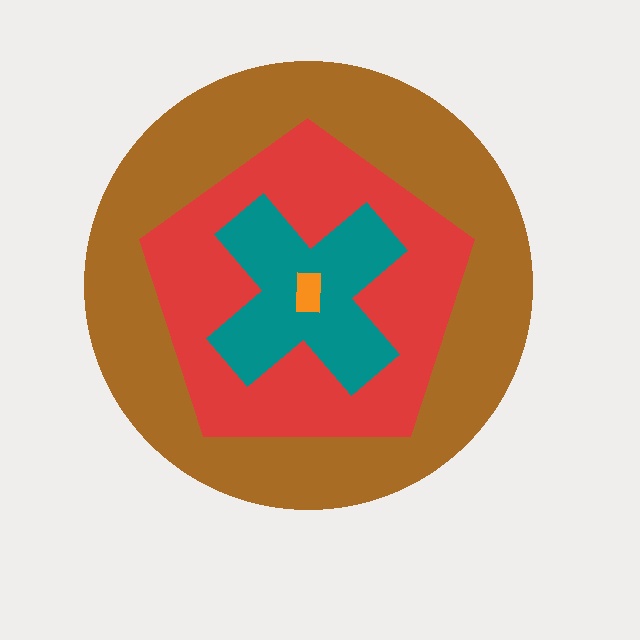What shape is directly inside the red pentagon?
The teal cross.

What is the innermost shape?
The orange rectangle.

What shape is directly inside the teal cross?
The orange rectangle.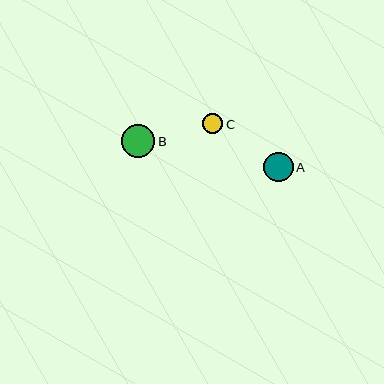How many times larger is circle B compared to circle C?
Circle B is approximately 1.6 times the size of circle C.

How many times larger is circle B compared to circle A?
Circle B is approximately 1.1 times the size of circle A.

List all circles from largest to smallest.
From largest to smallest: B, A, C.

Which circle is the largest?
Circle B is the largest with a size of approximately 33 pixels.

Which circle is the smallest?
Circle C is the smallest with a size of approximately 21 pixels.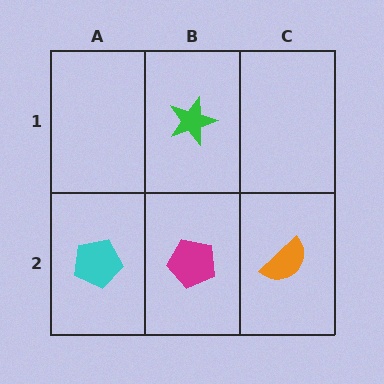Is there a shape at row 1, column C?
No, that cell is empty.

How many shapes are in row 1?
1 shape.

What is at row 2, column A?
A cyan pentagon.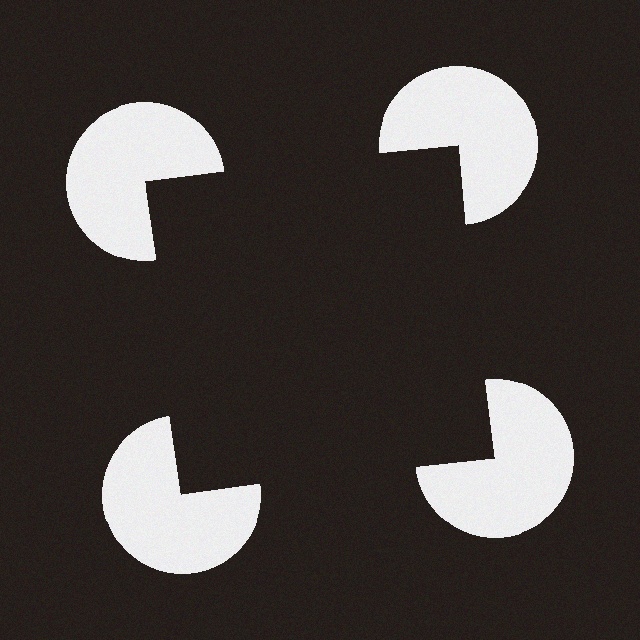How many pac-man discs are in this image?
There are 4 — one at each vertex of the illusory square.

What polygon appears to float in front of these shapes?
An illusory square — its edges are inferred from the aligned wedge cuts in the pac-man discs, not physically drawn.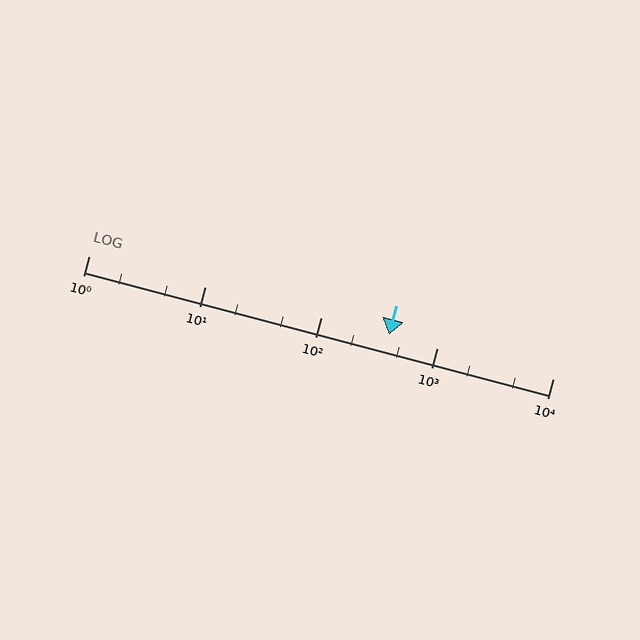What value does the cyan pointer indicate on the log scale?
The pointer indicates approximately 390.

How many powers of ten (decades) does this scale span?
The scale spans 4 decades, from 1 to 10000.